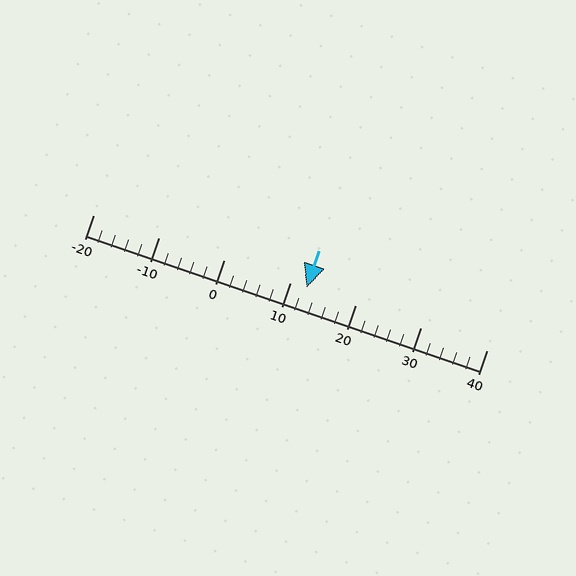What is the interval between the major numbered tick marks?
The major tick marks are spaced 10 units apart.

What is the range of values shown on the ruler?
The ruler shows values from -20 to 40.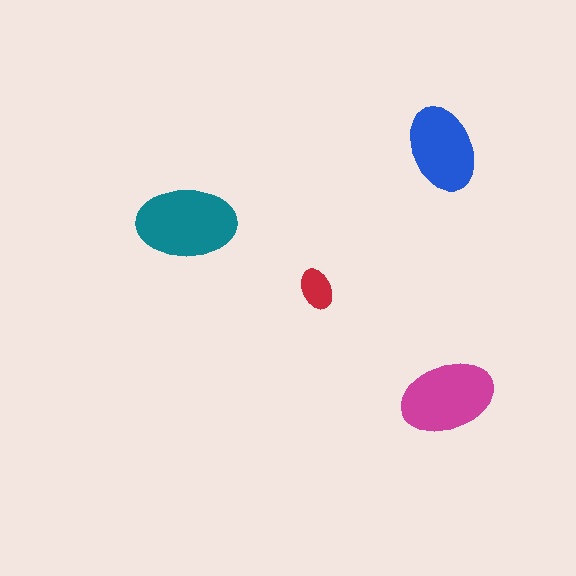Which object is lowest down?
The magenta ellipse is bottommost.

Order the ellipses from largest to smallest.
the teal one, the magenta one, the blue one, the red one.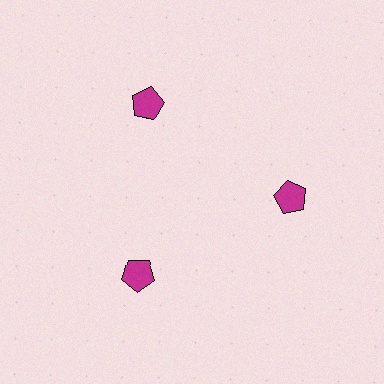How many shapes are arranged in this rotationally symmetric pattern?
There are 3 shapes, arranged in 3 groups of 1.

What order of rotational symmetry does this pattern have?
This pattern has 3-fold rotational symmetry.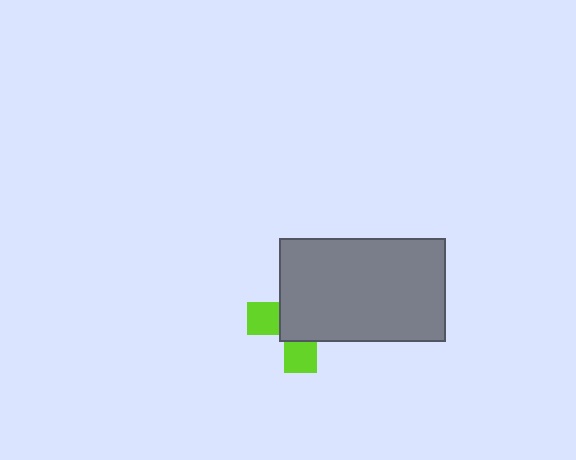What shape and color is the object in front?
The object in front is a gray rectangle.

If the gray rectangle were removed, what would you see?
You would see the complete lime cross.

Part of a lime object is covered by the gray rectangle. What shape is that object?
It is a cross.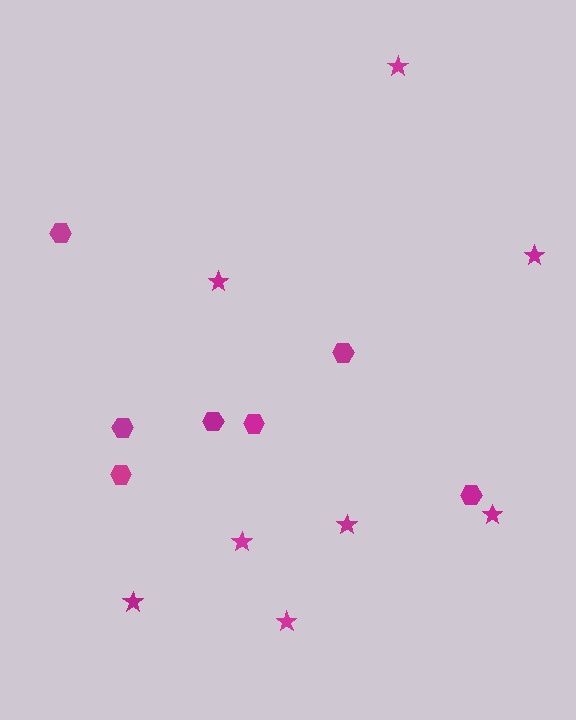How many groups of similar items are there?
There are 2 groups: one group of hexagons (7) and one group of stars (8).